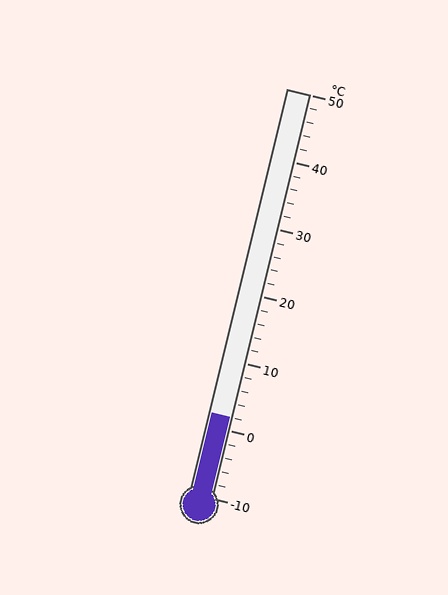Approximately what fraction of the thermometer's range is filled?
The thermometer is filled to approximately 20% of its range.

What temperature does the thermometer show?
The thermometer shows approximately 2°C.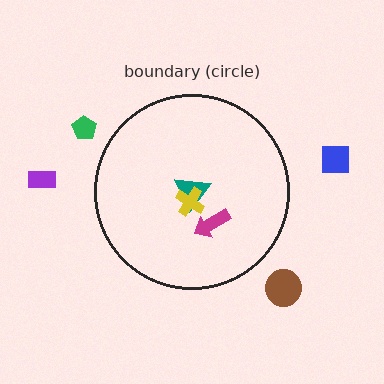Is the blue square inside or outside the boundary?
Outside.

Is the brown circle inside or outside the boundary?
Outside.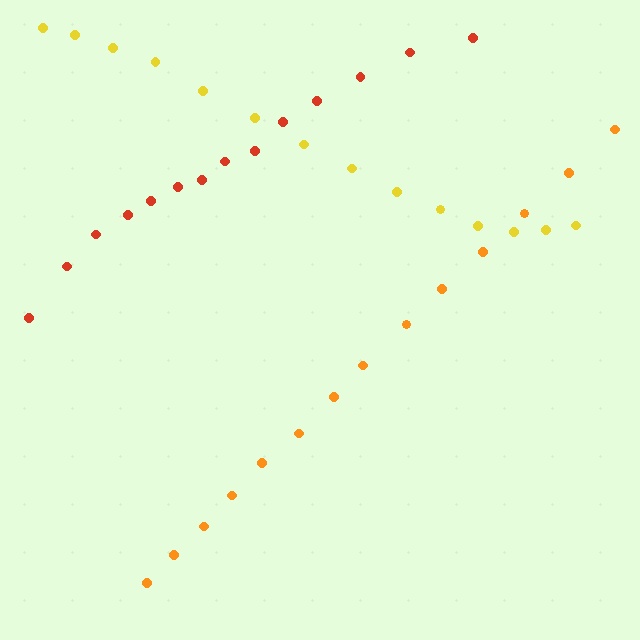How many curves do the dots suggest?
There are 3 distinct paths.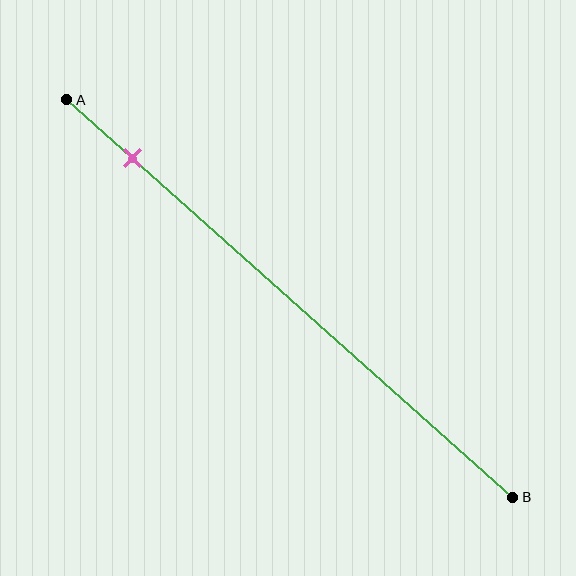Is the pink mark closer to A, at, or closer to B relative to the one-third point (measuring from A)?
The pink mark is closer to point A than the one-third point of segment AB.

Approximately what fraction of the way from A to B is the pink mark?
The pink mark is approximately 15% of the way from A to B.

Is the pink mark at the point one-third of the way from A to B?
No, the mark is at about 15% from A, not at the 33% one-third point.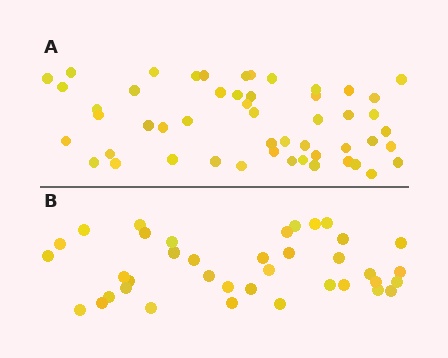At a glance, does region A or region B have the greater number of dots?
Region A (the top region) has more dots.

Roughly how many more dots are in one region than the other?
Region A has approximately 15 more dots than region B.